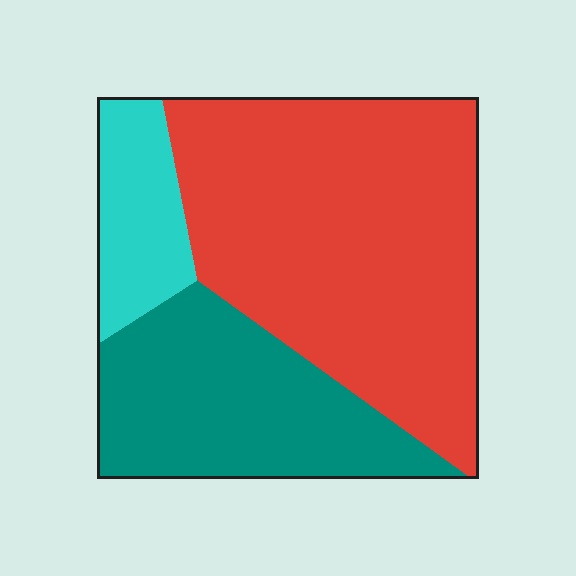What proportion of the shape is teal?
Teal covers 30% of the shape.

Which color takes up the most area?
Red, at roughly 55%.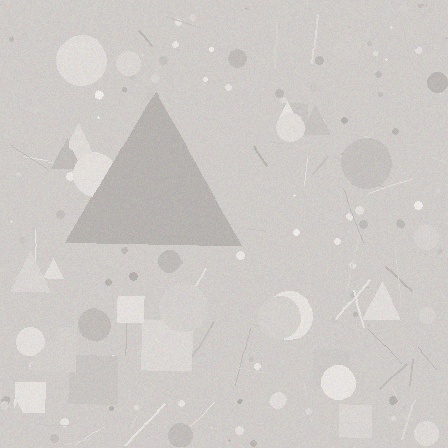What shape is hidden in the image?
A triangle is hidden in the image.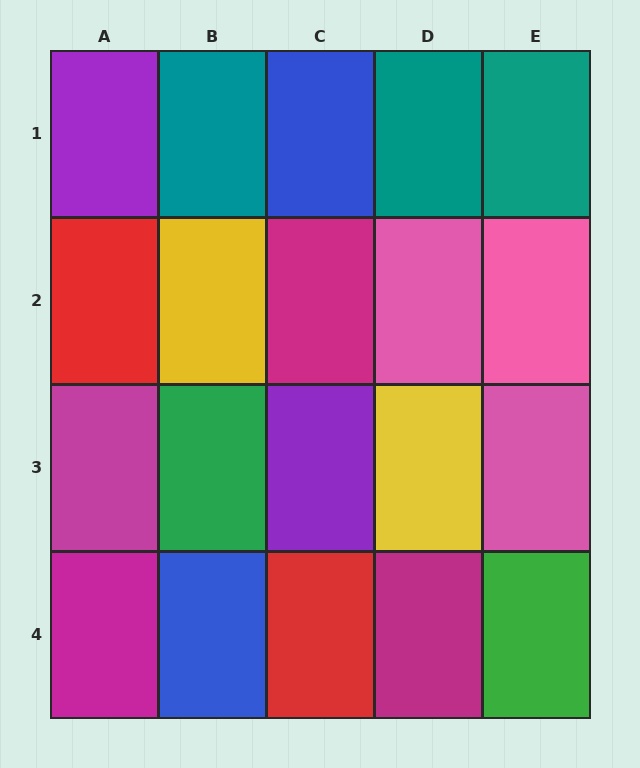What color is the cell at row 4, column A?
Magenta.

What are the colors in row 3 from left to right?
Magenta, green, purple, yellow, pink.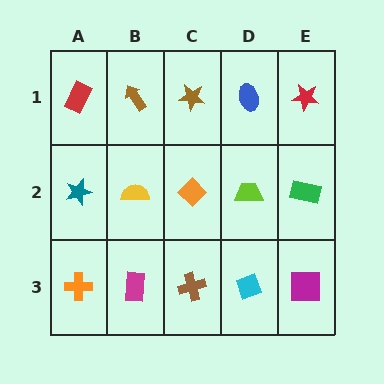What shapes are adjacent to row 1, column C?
An orange diamond (row 2, column C), a brown arrow (row 1, column B), a blue ellipse (row 1, column D).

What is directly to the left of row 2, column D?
An orange diamond.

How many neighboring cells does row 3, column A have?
2.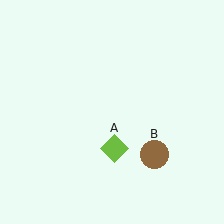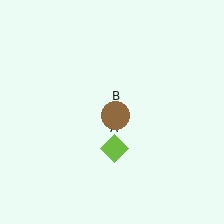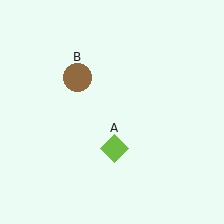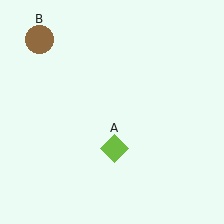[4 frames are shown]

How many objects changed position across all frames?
1 object changed position: brown circle (object B).